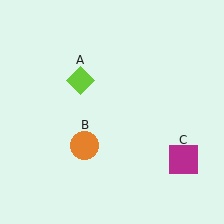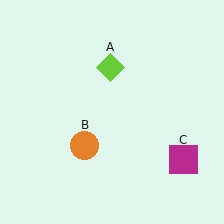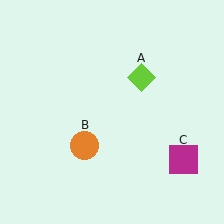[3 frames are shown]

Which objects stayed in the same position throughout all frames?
Orange circle (object B) and magenta square (object C) remained stationary.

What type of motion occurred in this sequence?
The lime diamond (object A) rotated clockwise around the center of the scene.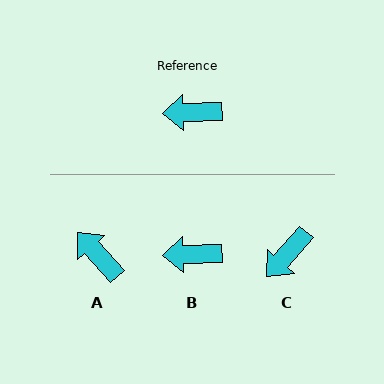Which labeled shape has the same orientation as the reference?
B.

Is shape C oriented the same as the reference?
No, it is off by about 46 degrees.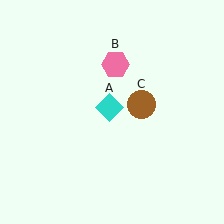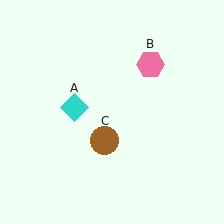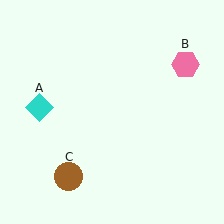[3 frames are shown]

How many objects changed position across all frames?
3 objects changed position: cyan diamond (object A), pink hexagon (object B), brown circle (object C).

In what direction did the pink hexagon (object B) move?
The pink hexagon (object B) moved right.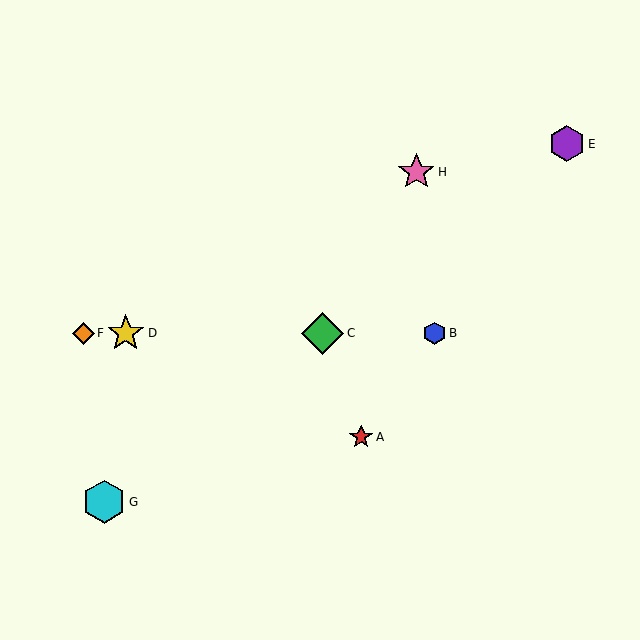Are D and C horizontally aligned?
Yes, both are at y≈333.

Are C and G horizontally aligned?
No, C is at y≈333 and G is at y≈502.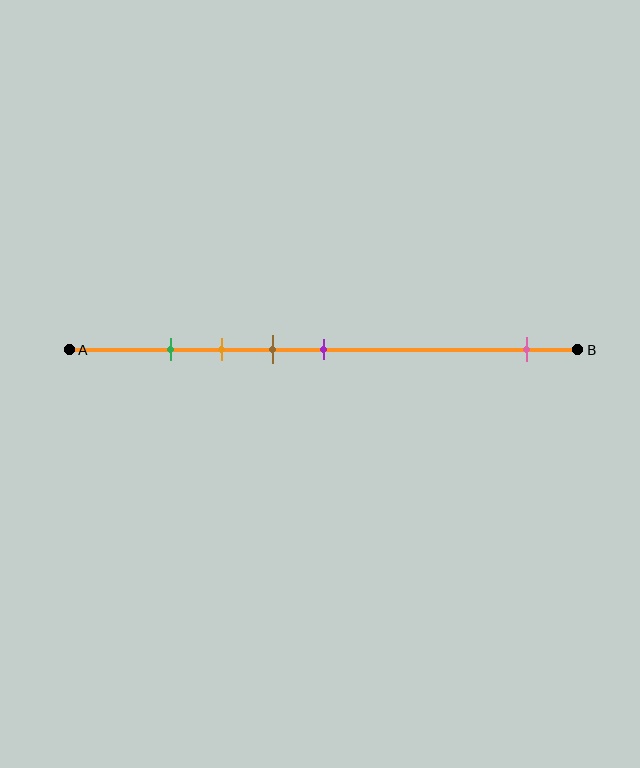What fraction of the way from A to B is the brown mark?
The brown mark is approximately 40% (0.4) of the way from A to B.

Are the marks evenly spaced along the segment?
No, the marks are not evenly spaced.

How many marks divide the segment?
There are 5 marks dividing the segment.